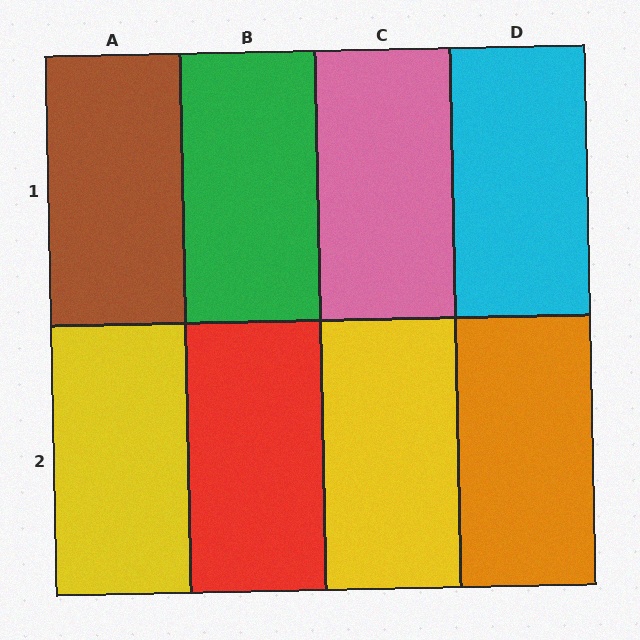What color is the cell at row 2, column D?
Orange.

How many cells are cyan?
1 cell is cyan.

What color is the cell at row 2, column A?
Yellow.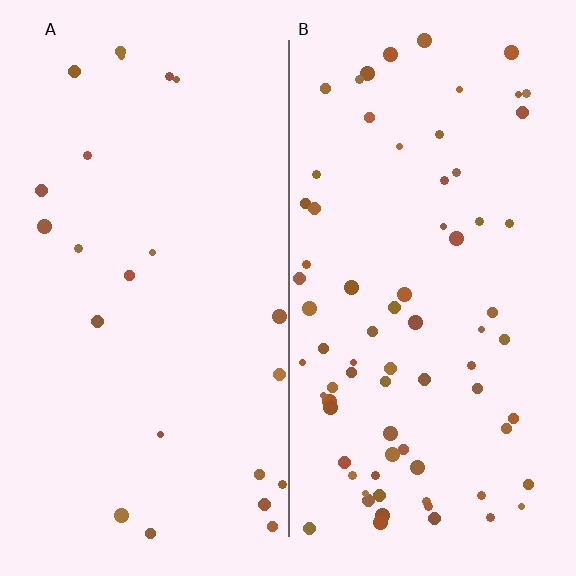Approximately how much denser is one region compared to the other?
Approximately 3.2× — region B over region A.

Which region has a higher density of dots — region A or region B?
B (the right).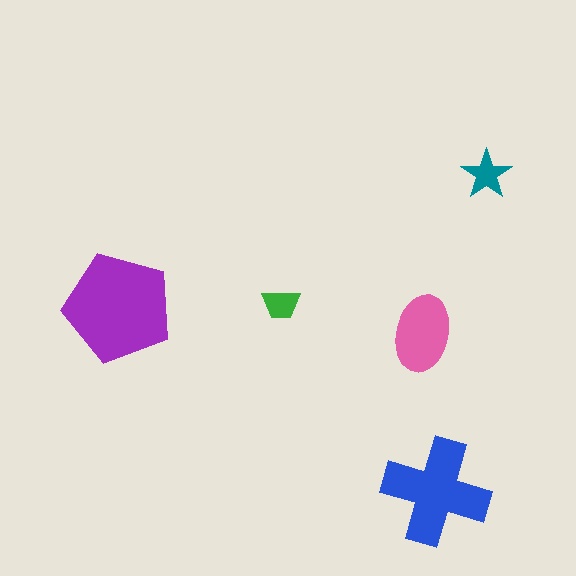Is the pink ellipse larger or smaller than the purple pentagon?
Smaller.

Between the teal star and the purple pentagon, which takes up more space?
The purple pentagon.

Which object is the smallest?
The green trapezoid.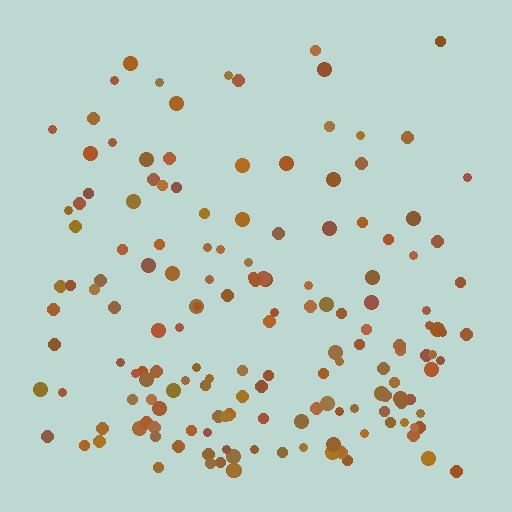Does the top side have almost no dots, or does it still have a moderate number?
Still a moderate number, just noticeably fewer than the bottom.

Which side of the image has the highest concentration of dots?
The bottom.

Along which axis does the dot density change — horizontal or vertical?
Vertical.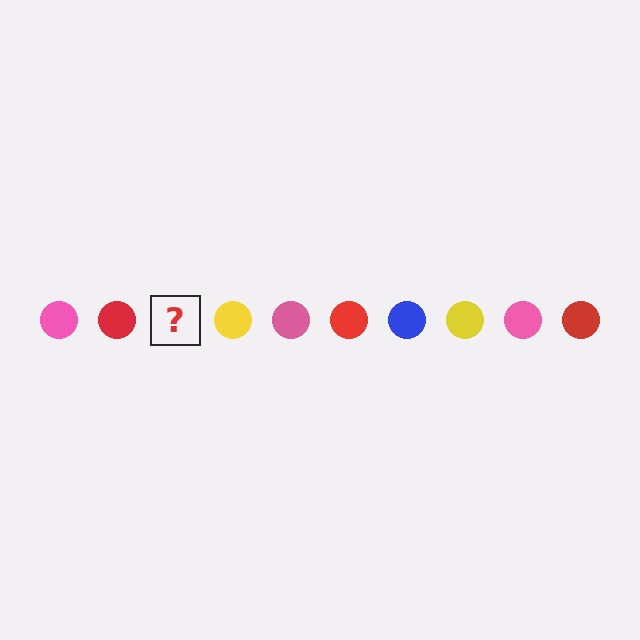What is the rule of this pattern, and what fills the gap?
The rule is that the pattern cycles through pink, red, blue, yellow circles. The gap should be filled with a blue circle.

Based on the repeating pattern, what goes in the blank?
The blank should be a blue circle.